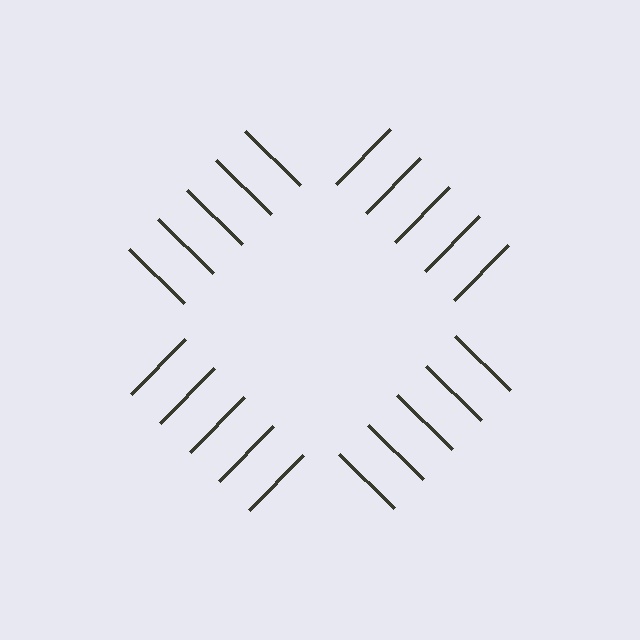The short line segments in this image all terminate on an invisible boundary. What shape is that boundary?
An illusory square — the line segments terminate on its edges but no continuous stroke is drawn.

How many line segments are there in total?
20 — 5 along each of the 4 edges.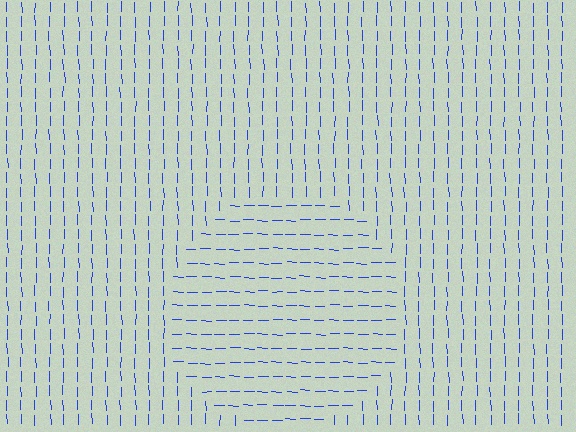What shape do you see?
I see a circle.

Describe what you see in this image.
The image is filled with small blue line segments. A circle region in the image has lines oriented differently from the surrounding lines, creating a visible texture boundary.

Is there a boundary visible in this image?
Yes, there is a texture boundary formed by a change in line orientation.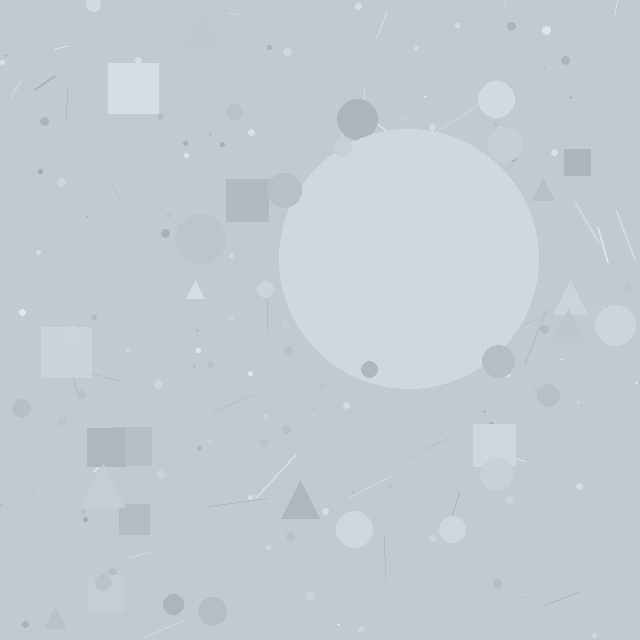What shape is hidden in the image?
A circle is hidden in the image.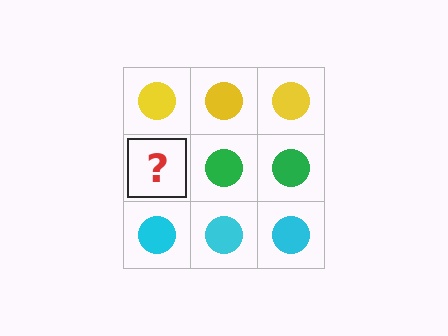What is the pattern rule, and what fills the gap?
The rule is that each row has a consistent color. The gap should be filled with a green circle.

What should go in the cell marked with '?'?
The missing cell should contain a green circle.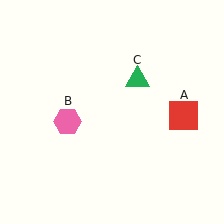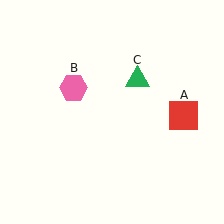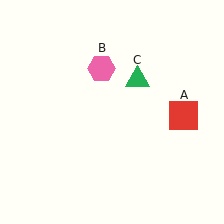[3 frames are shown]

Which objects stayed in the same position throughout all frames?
Red square (object A) and green triangle (object C) remained stationary.